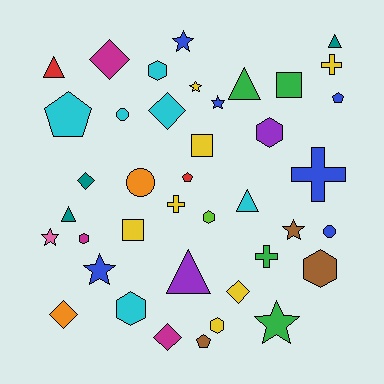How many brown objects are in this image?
There are 3 brown objects.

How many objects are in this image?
There are 40 objects.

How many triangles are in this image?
There are 6 triangles.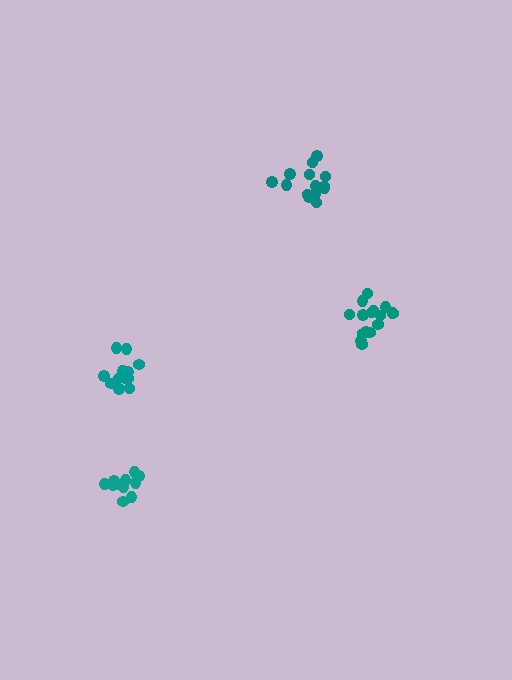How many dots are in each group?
Group 1: 12 dots, Group 2: 17 dots, Group 3: 13 dots, Group 4: 14 dots (56 total).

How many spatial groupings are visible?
There are 4 spatial groupings.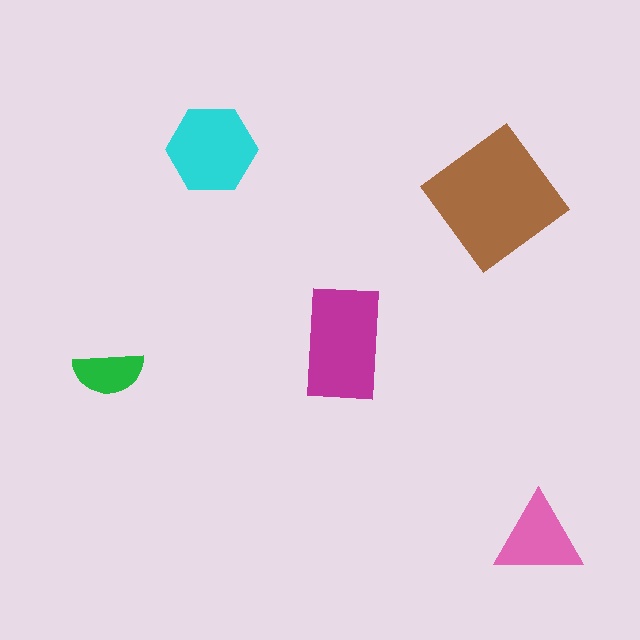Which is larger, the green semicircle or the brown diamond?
The brown diamond.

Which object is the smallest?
The green semicircle.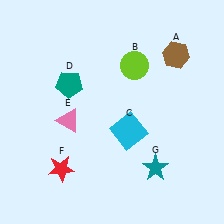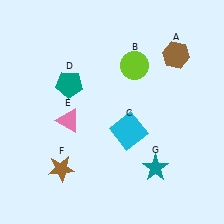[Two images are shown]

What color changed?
The star (F) changed from red in Image 1 to brown in Image 2.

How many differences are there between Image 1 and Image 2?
There is 1 difference between the two images.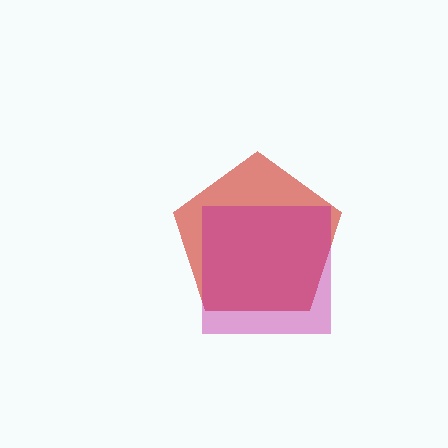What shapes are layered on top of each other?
The layered shapes are: a red pentagon, a magenta square.